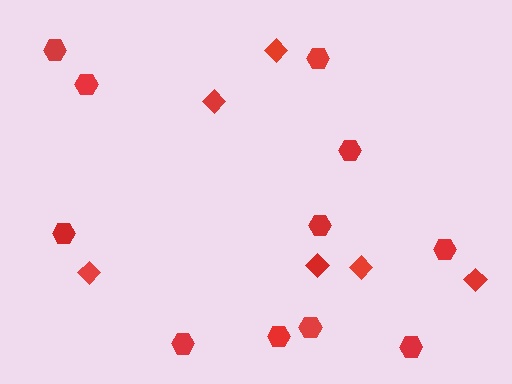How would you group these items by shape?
There are 2 groups: one group of diamonds (6) and one group of hexagons (11).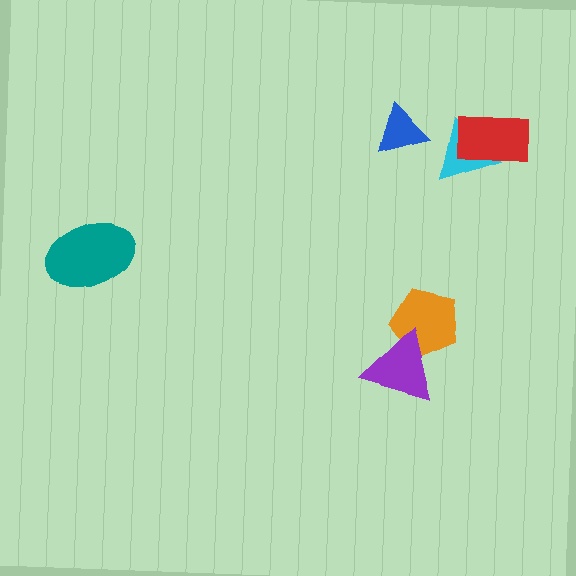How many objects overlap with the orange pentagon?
1 object overlaps with the orange pentagon.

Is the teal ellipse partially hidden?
No, no other shape covers it.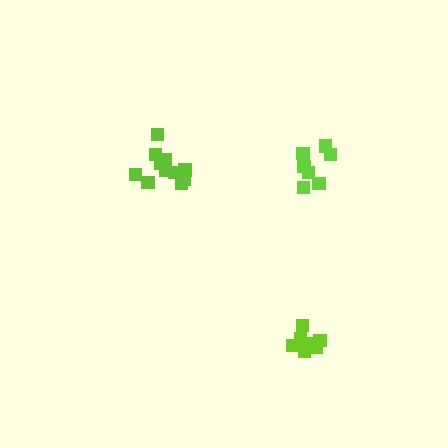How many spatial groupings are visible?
There are 3 spatial groupings.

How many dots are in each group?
Group 1: 7 dots, Group 2: 12 dots, Group 3: 7 dots (26 total).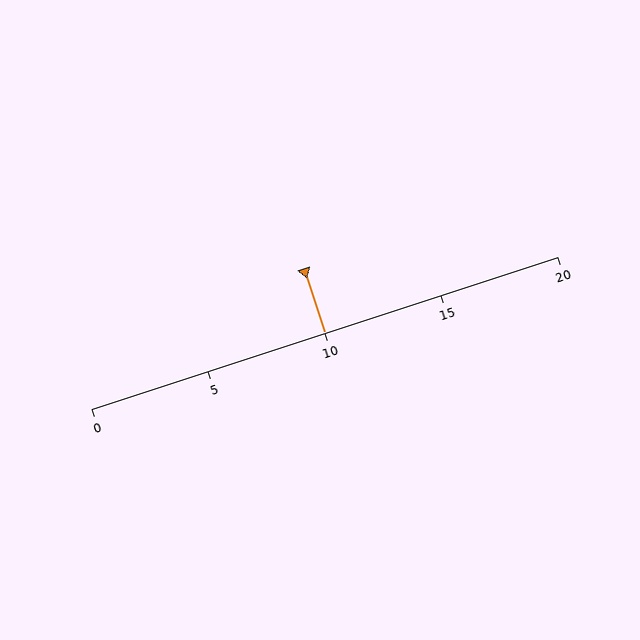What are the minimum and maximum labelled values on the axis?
The axis runs from 0 to 20.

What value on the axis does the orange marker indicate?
The marker indicates approximately 10.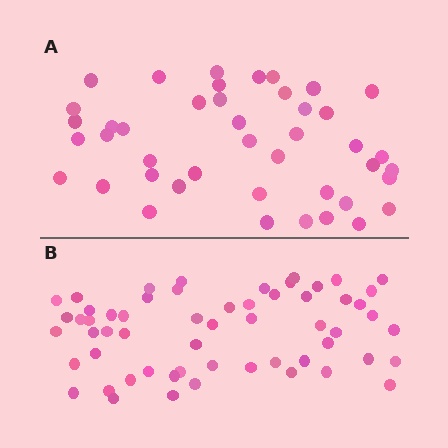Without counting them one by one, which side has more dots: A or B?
Region B (the bottom region) has more dots.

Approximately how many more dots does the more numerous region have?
Region B has approximately 15 more dots than region A.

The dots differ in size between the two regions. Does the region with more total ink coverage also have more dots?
No. Region A has more total ink coverage because its dots are larger, but region B actually contains more individual dots. Total area can be misleading — the number of items is what matters here.